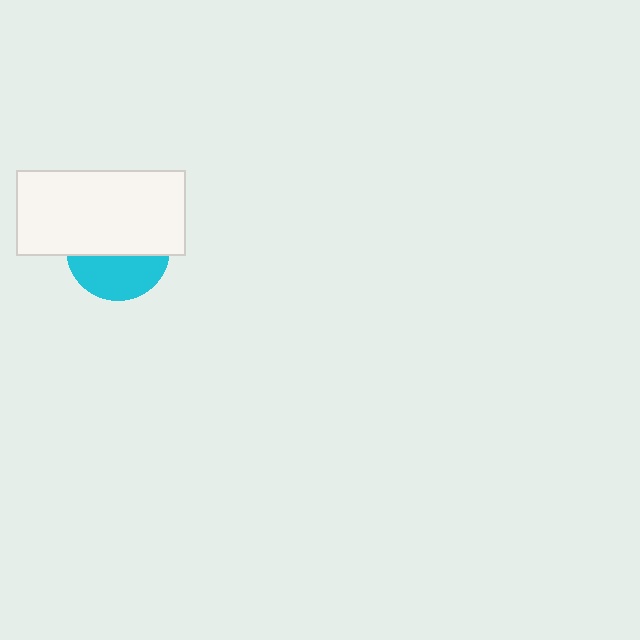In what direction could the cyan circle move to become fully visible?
The cyan circle could move down. That would shift it out from behind the white rectangle entirely.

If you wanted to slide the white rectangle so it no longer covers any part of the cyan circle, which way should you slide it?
Slide it up — that is the most direct way to separate the two shapes.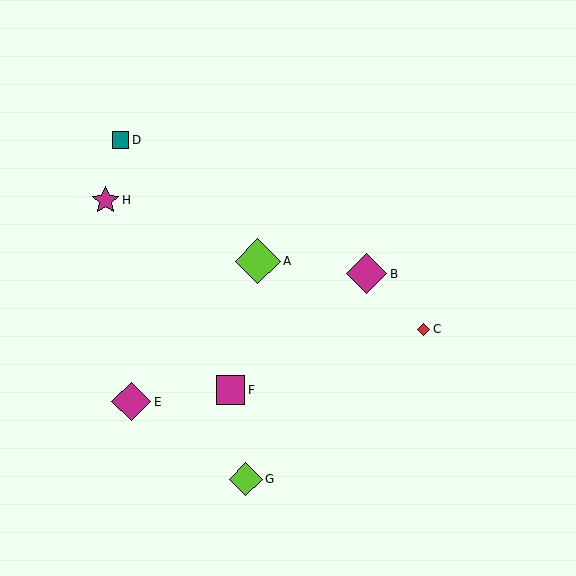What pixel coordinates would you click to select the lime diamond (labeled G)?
Click at (246, 479) to select the lime diamond G.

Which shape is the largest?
The lime diamond (labeled A) is the largest.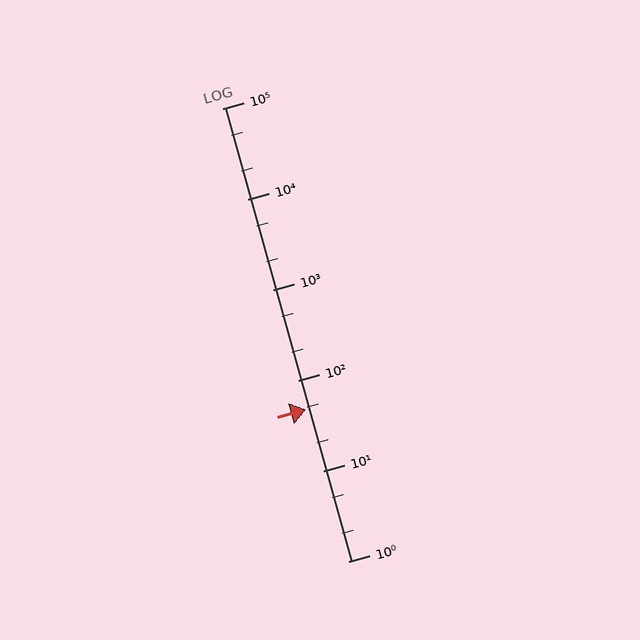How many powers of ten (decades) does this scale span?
The scale spans 5 decades, from 1 to 100000.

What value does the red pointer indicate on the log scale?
The pointer indicates approximately 47.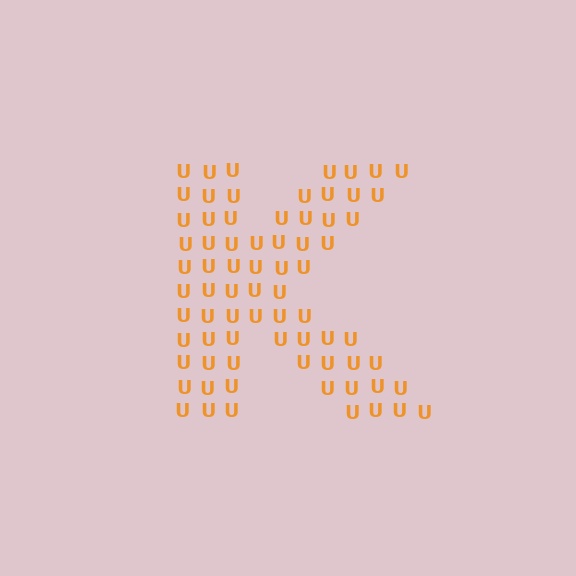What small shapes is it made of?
It is made of small letter U's.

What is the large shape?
The large shape is the letter K.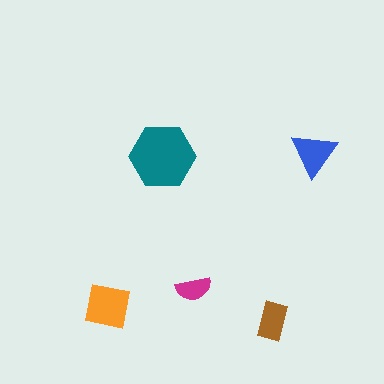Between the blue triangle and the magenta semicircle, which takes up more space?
The blue triangle.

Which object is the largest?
The teal hexagon.